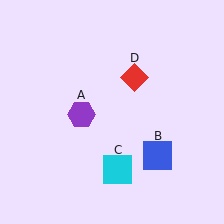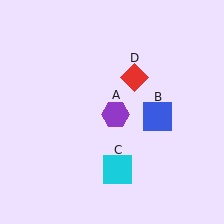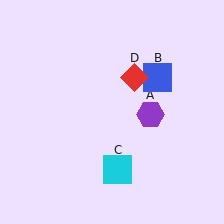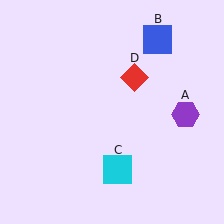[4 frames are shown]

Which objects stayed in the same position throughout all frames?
Cyan square (object C) and red diamond (object D) remained stationary.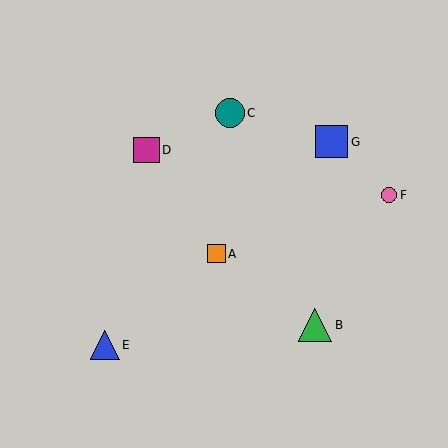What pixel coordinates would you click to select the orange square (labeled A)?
Click at (216, 254) to select the orange square A.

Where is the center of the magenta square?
The center of the magenta square is at (147, 150).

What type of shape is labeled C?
Shape C is a teal circle.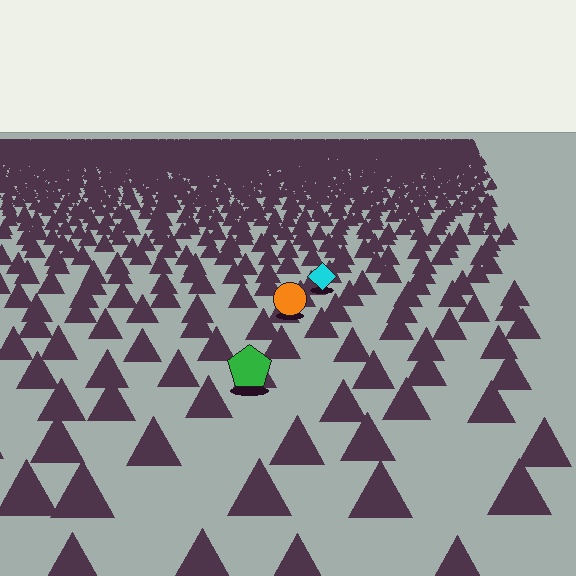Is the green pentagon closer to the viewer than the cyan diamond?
Yes. The green pentagon is closer — you can tell from the texture gradient: the ground texture is coarser near it.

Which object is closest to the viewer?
The green pentagon is closest. The texture marks near it are larger and more spread out.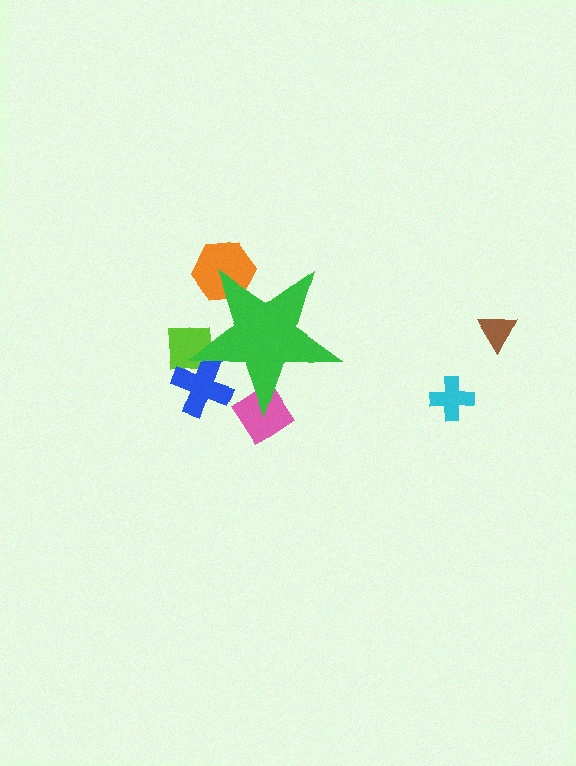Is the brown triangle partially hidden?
No, the brown triangle is fully visible.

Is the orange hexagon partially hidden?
Yes, the orange hexagon is partially hidden behind the green star.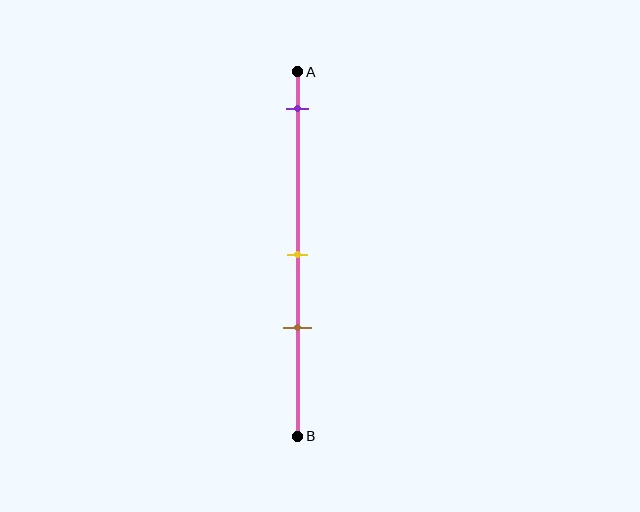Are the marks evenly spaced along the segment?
No, the marks are not evenly spaced.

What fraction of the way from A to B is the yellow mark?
The yellow mark is approximately 50% (0.5) of the way from A to B.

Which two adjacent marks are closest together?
The yellow and brown marks are the closest adjacent pair.